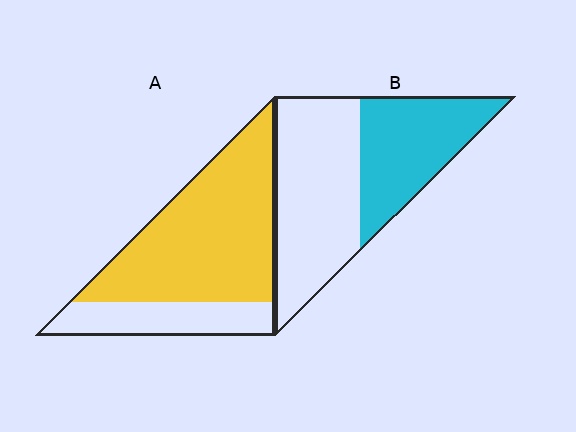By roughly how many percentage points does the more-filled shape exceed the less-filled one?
By roughly 30 percentage points (A over B).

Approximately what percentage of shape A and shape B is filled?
A is approximately 75% and B is approximately 40%.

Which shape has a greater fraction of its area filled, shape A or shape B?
Shape A.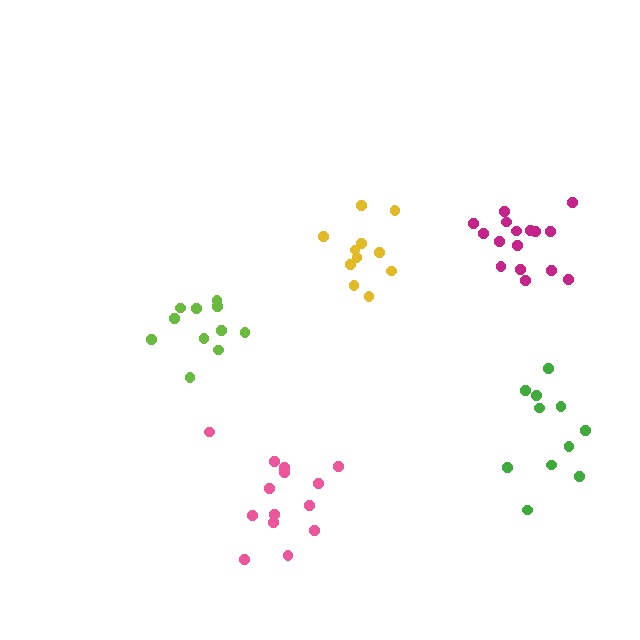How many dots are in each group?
Group 1: 14 dots, Group 2: 11 dots, Group 3: 11 dots, Group 4: 11 dots, Group 5: 16 dots (63 total).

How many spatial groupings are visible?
There are 5 spatial groupings.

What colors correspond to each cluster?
The clusters are colored: pink, yellow, green, lime, magenta.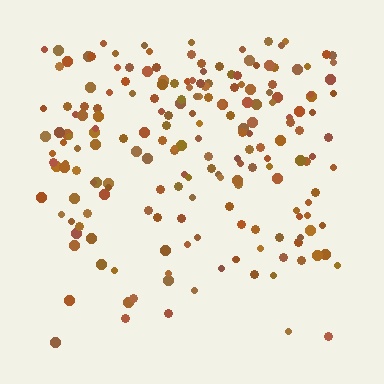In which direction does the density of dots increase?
From bottom to top, with the top side densest.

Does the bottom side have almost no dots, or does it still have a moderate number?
Still a moderate number, just noticeably fewer than the top.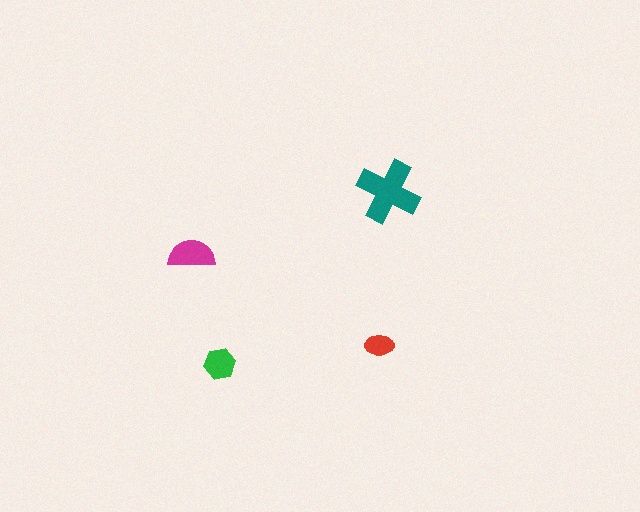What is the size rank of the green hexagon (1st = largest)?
3rd.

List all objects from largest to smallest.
The teal cross, the magenta semicircle, the green hexagon, the red ellipse.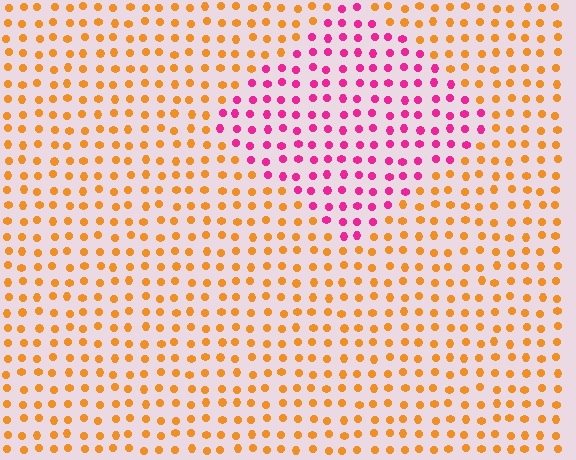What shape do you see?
I see a diamond.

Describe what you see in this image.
The image is filled with small orange elements in a uniform arrangement. A diamond-shaped region is visible where the elements are tinted to a slightly different hue, forming a subtle color boundary.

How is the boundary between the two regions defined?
The boundary is defined purely by a slight shift in hue (about 67 degrees). Spacing, size, and orientation are identical on both sides.